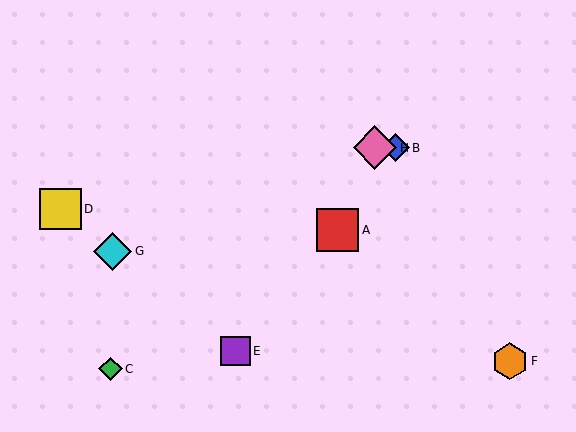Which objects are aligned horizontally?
Objects B, H are aligned horizontally.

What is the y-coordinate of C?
Object C is at y≈369.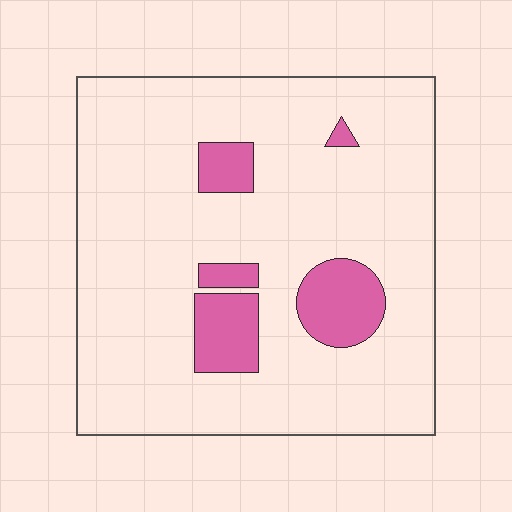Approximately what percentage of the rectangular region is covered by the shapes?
Approximately 15%.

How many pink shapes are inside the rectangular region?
5.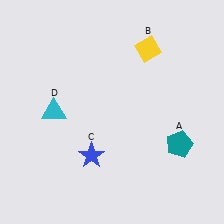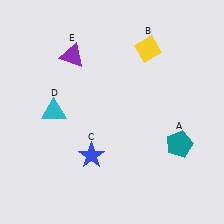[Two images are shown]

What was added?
A purple triangle (E) was added in Image 2.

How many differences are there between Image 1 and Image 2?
There is 1 difference between the two images.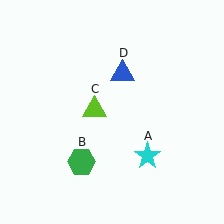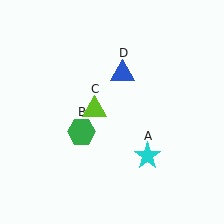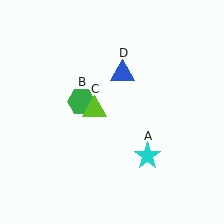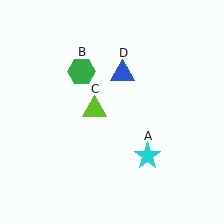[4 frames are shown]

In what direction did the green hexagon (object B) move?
The green hexagon (object B) moved up.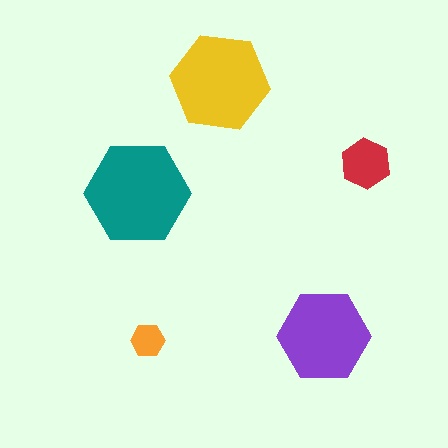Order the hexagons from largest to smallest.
the teal one, the yellow one, the purple one, the red one, the orange one.